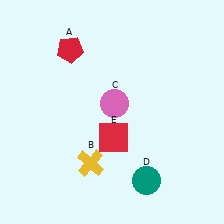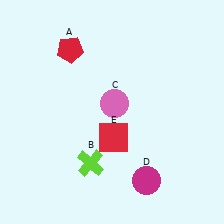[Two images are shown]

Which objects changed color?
B changed from yellow to lime. D changed from teal to magenta.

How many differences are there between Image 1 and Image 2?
There are 2 differences between the two images.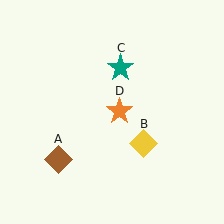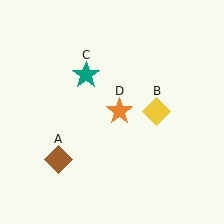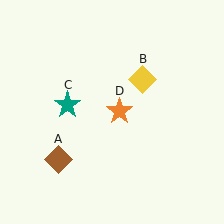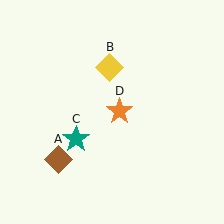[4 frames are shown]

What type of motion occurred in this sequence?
The yellow diamond (object B), teal star (object C) rotated counterclockwise around the center of the scene.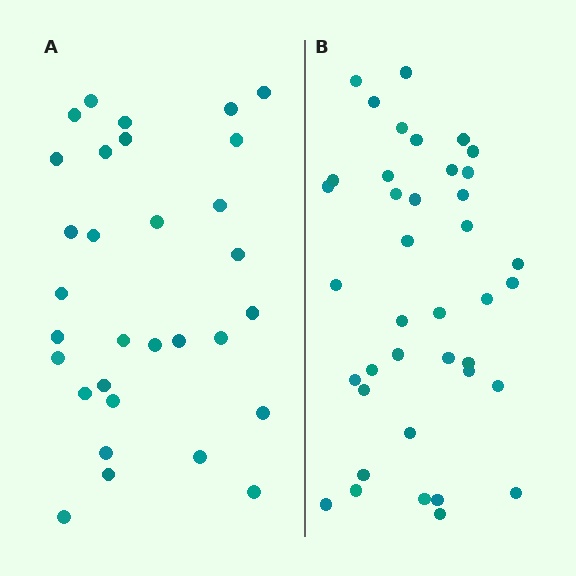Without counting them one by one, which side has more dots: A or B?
Region B (the right region) has more dots.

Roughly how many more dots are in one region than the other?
Region B has roughly 8 or so more dots than region A.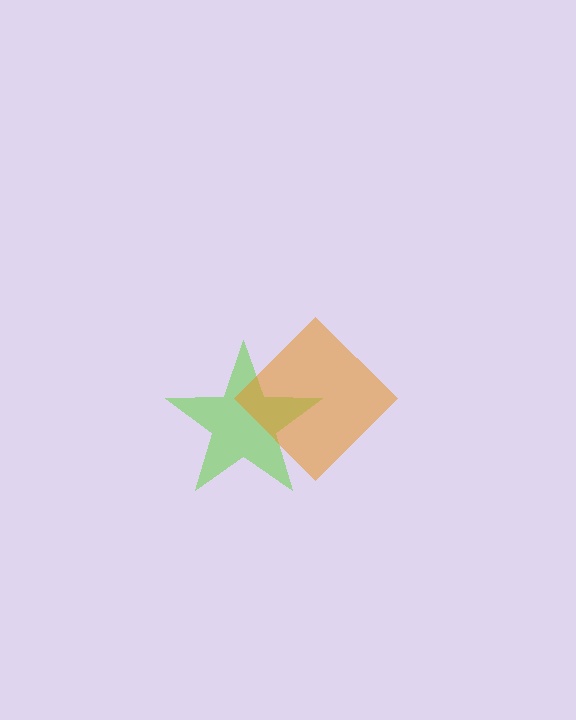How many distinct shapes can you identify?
There are 2 distinct shapes: a lime star, an orange diamond.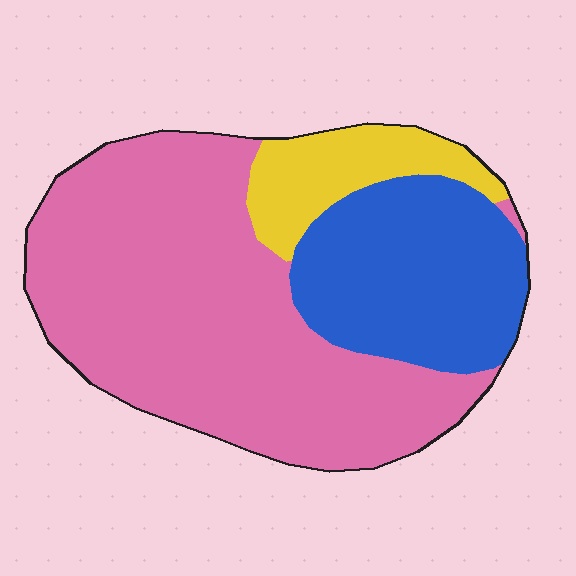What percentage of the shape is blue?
Blue takes up between a quarter and a half of the shape.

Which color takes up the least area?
Yellow, at roughly 10%.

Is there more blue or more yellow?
Blue.